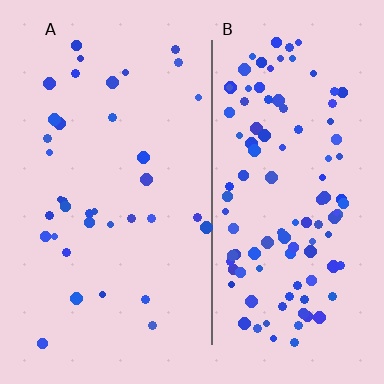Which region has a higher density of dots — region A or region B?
B (the right).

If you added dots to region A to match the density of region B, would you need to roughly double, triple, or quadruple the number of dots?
Approximately triple.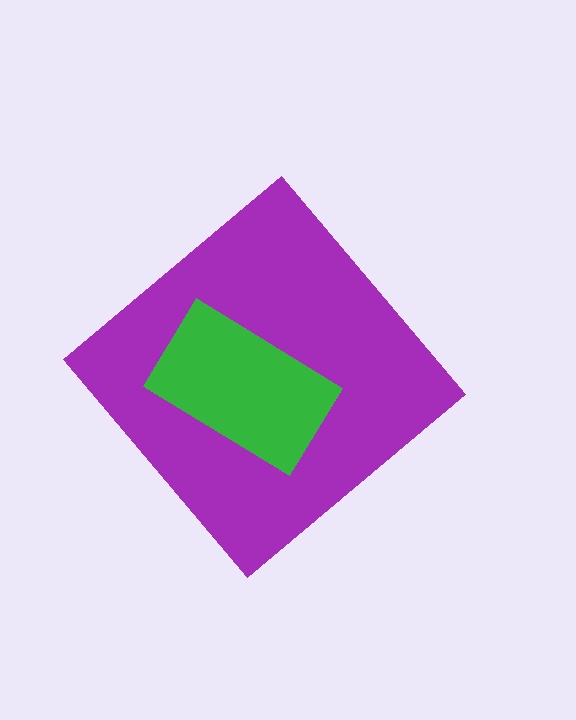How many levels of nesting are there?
2.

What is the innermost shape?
The green rectangle.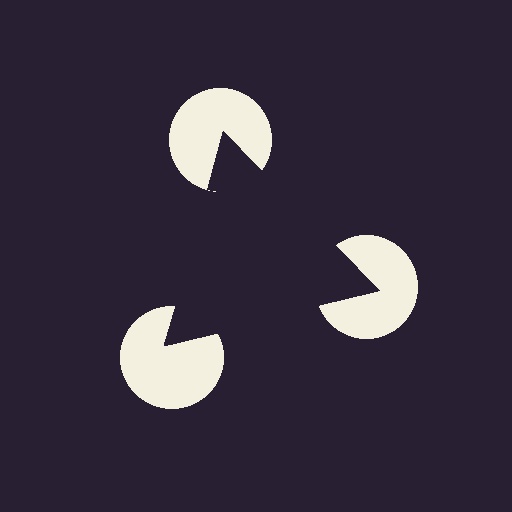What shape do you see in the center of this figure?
An illusory triangle — its edges are inferred from the aligned wedge cuts in the pac-man discs, not physically drawn.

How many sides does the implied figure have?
3 sides.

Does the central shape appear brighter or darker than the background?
It typically appears slightly darker than the background, even though no actual brightness change is drawn.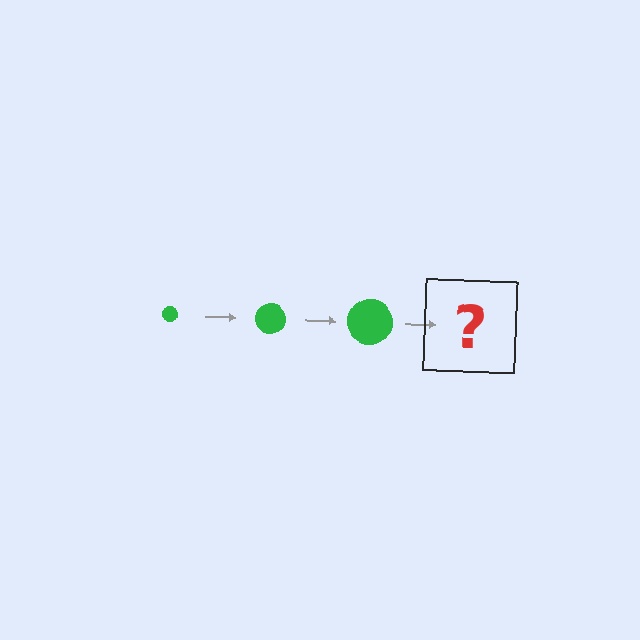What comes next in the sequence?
The next element should be a green circle, larger than the previous one.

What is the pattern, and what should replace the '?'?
The pattern is that the circle gets progressively larger each step. The '?' should be a green circle, larger than the previous one.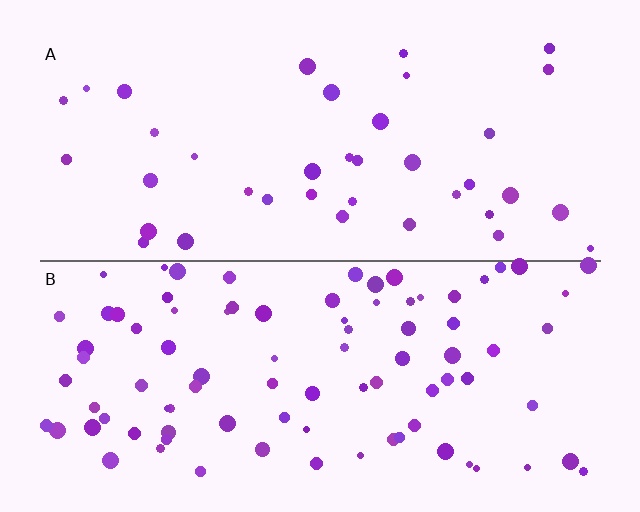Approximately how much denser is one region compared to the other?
Approximately 2.4× — region B over region A.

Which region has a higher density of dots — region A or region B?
B (the bottom).